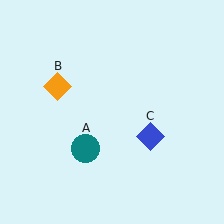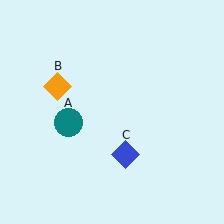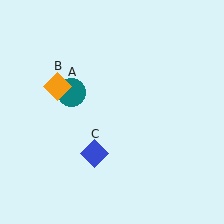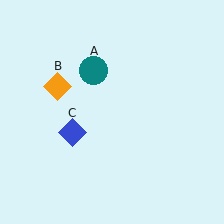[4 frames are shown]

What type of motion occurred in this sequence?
The teal circle (object A), blue diamond (object C) rotated clockwise around the center of the scene.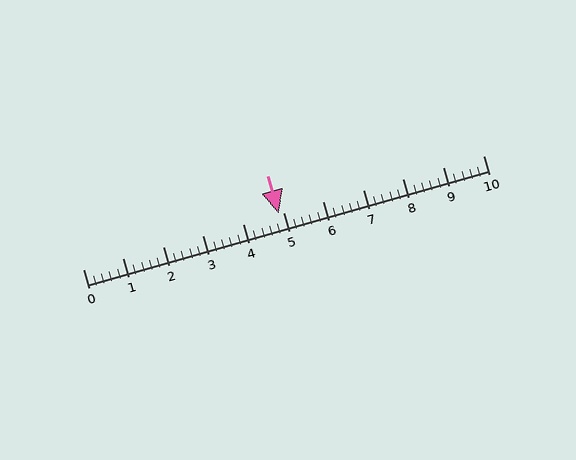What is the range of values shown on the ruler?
The ruler shows values from 0 to 10.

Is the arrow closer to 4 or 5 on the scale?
The arrow is closer to 5.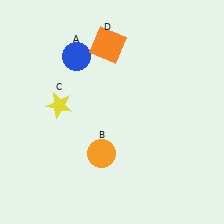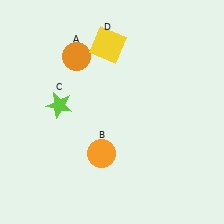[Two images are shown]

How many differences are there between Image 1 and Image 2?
There are 3 differences between the two images.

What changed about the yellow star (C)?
In Image 1, C is yellow. In Image 2, it changed to lime.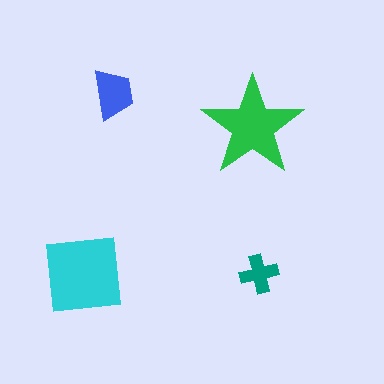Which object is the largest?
The cyan square.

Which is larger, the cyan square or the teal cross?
The cyan square.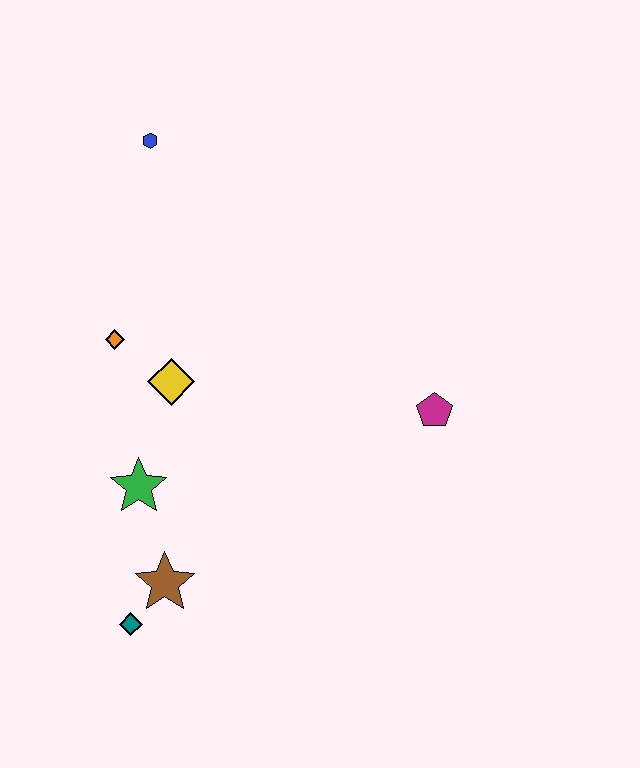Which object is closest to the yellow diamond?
The orange diamond is closest to the yellow diamond.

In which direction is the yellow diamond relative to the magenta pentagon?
The yellow diamond is to the left of the magenta pentagon.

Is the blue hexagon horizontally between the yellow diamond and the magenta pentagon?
No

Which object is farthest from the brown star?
The blue hexagon is farthest from the brown star.